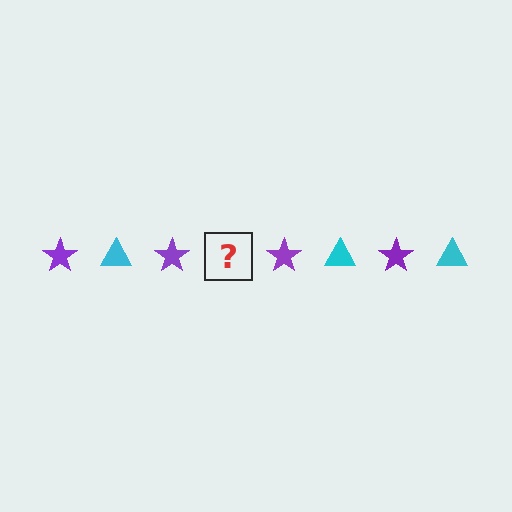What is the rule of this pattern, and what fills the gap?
The rule is that the pattern alternates between purple star and cyan triangle. The gap should be filled with a cyan triangle.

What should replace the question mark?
The question mark should be replaced with a cyan triangle.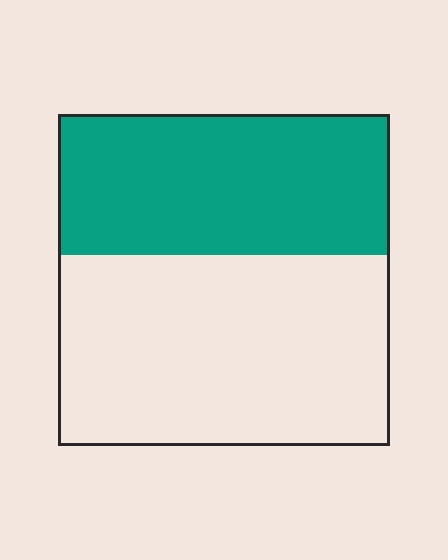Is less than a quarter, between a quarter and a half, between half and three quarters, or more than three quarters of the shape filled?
Between a quarter and a half.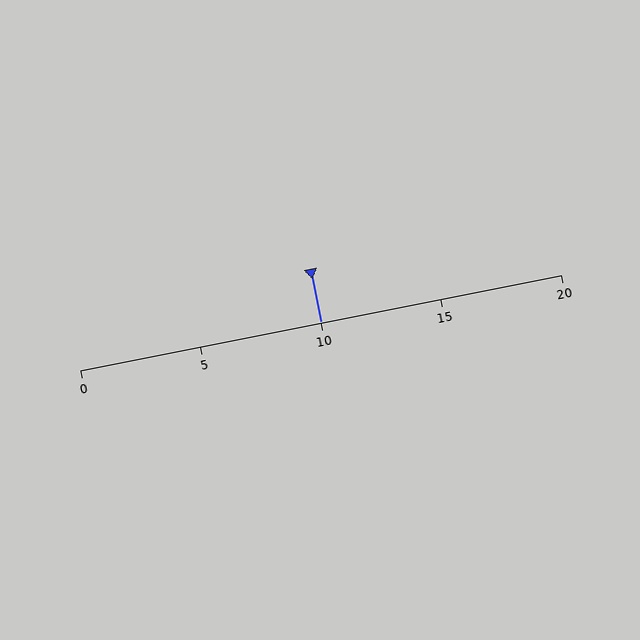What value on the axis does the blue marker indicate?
The marker indicates approximately 10.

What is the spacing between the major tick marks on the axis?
The major ticks are spaced 5 apart.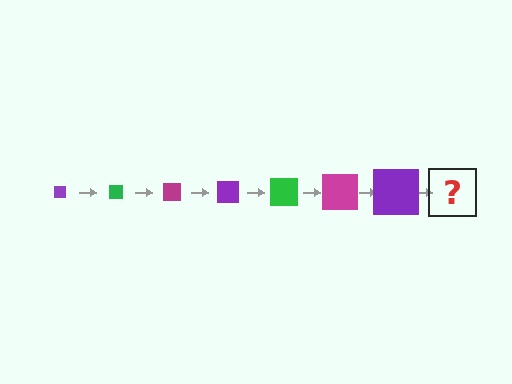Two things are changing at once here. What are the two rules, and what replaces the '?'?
The two rules are that the square grows larger each step and the color cycles through purple, green, and magenta. The '?' should be a green square, larger than the previous one.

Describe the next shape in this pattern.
It should be a green square, larger than the previous one.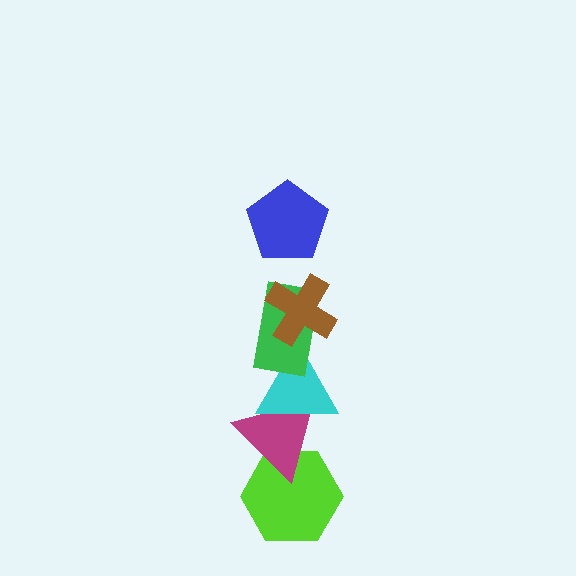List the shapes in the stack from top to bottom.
From top to bottom: the blue pentagon, the brown cross, the green rectangle, the cyan triangle, the magenta triangle, the lime hexagon.